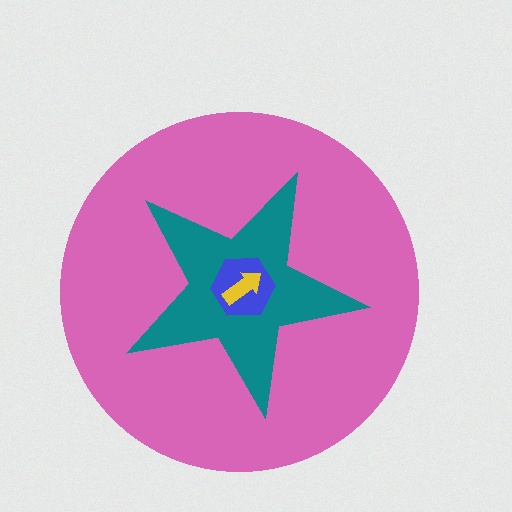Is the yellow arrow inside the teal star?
Yes.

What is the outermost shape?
The pink circle.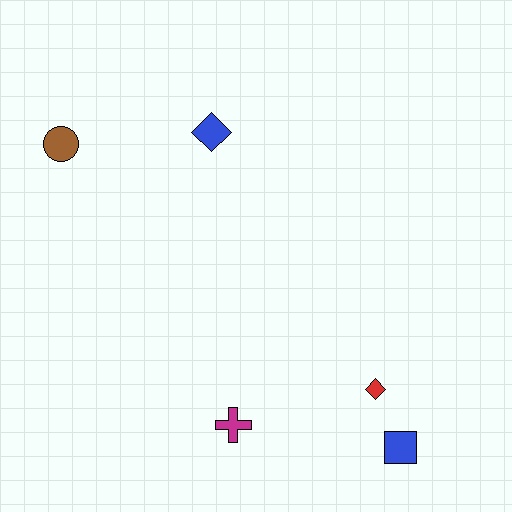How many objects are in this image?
There are 5 objects.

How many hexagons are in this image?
There are no hexagons.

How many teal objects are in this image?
There are no teal objects.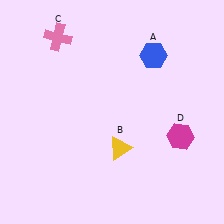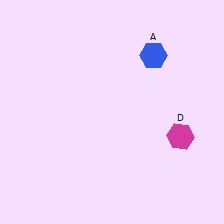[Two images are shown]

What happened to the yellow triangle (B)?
The yellow triangle (B) was removed in Image 2. It was in the bottom-right area of Image 1.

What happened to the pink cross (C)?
The pink cross (C) was removed in Image 2. It was in the top-left area of Image 1.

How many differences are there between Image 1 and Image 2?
There are 2 differences between the two images.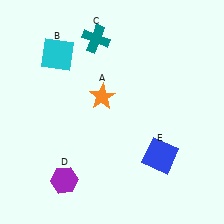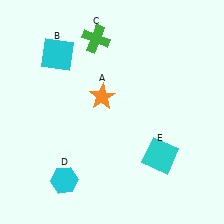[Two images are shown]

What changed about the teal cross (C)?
In Image 1, C is teal. In Image 2, it changed to green.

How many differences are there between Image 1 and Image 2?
There are 3 differences between the two images.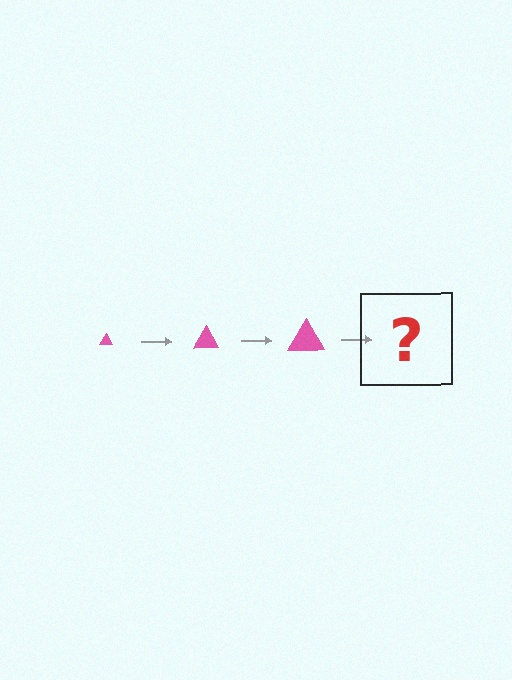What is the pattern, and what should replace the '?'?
The pattern is that the triangle gets progressively larger each step. The '?' should be a pink triangle, larger than the previous one.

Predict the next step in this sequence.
The next step is a pink triangle, larger than the previous one.